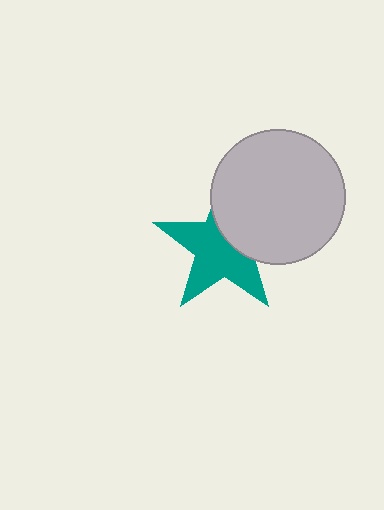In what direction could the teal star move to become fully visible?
The teal star could move toward the lower-left. That would shift it out from behind the light gray circle entirely.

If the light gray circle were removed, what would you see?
You would see the complete teal star.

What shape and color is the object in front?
The object in front is a light gray circle.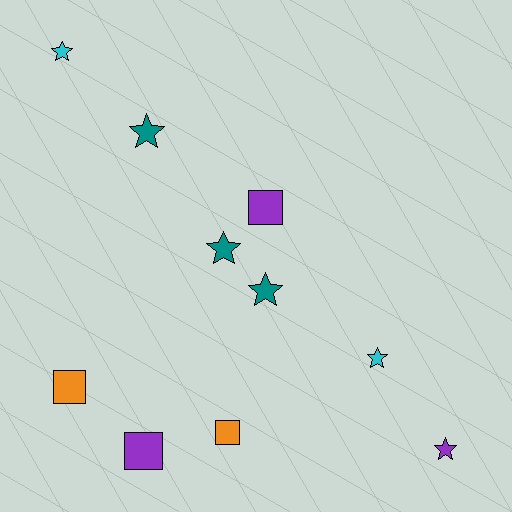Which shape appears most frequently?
Star, with 6 objects.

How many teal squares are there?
There are no teal squares.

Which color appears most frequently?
Purple, with 3 objects.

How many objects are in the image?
There are 10 objects.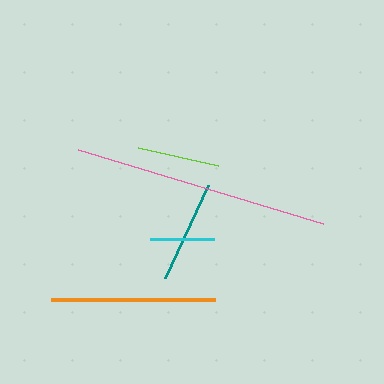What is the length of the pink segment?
The pink segment is approximately 256 pixels long.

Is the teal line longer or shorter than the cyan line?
The teal line is longer than the cyan line.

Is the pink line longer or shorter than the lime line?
The pink line is longer than the lime line.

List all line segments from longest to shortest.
From longest to shortest: pink, orange, teal, lime, cyan.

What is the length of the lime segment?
The lime segment is approximately 82 pixels long.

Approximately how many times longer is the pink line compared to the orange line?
The pink line is approximately 1.6 times the length of the orange line.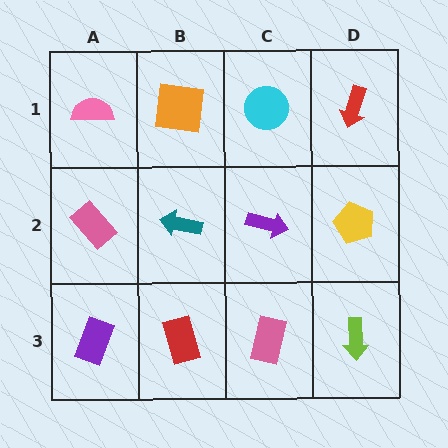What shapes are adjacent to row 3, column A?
A pink rectangle (row 2, column A), a red rectangle (row 3, column B).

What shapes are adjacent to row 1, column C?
A purple arrow (row 2, column C), an orange square (row 1, column B), a red arrow (row 1, column D).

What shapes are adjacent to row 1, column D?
A yellow pentagon (row 2, column D), a cyan circle (row 1, column C).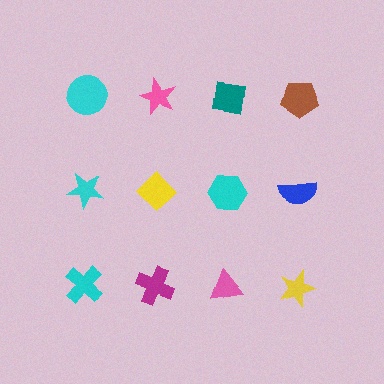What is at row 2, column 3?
A cyan hexagon.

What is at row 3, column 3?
A pink triangle.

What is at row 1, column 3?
A teal square.